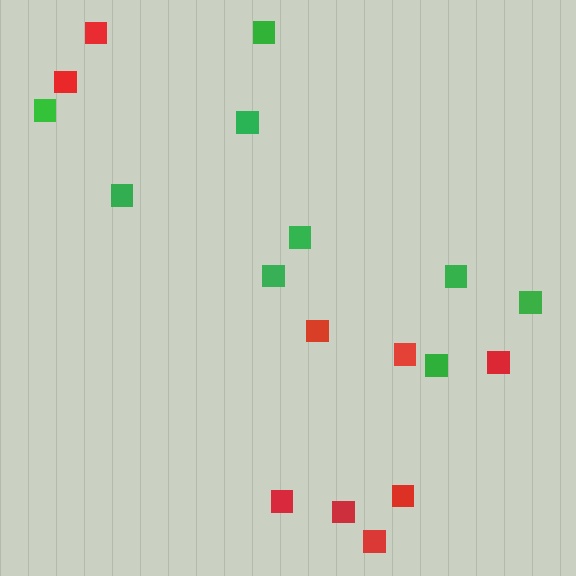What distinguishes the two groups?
There are 2 groups: one group of red squares (9) and one group of green squares (9).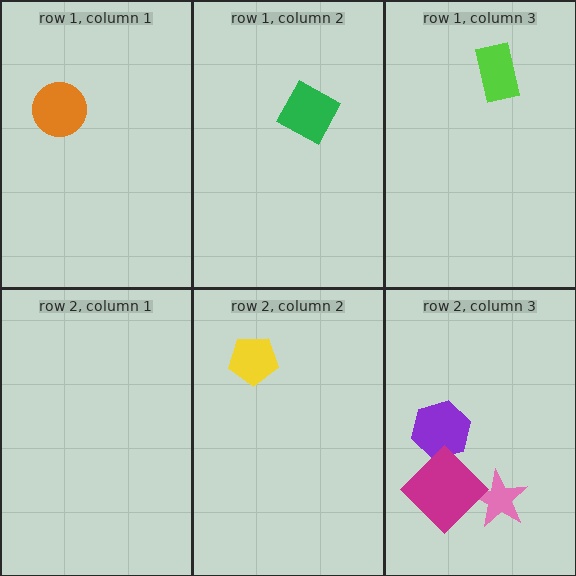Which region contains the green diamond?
The row 1, column 2 region.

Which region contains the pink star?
The row 2, column 3 region.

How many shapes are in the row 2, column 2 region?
1.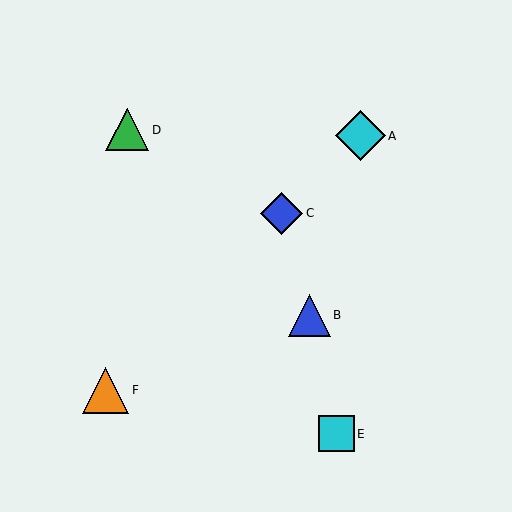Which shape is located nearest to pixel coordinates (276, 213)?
The blue diamond (labeled C) at (282, 213) is nearest to that location.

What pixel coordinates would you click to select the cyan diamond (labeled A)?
Click at (360, 136) to select the cyan diamond A.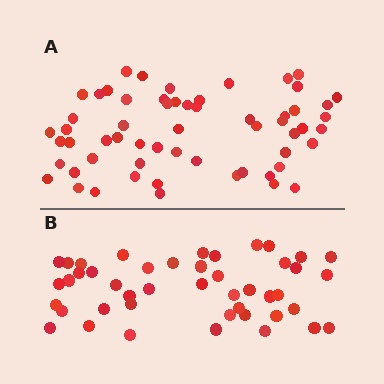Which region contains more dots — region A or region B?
Region A (the top region) has more dots.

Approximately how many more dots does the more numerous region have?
Region A has approximately 15 more dots than region B.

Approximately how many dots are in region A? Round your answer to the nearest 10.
About 60 dots. (The exact count is 59, which rounds to 60.)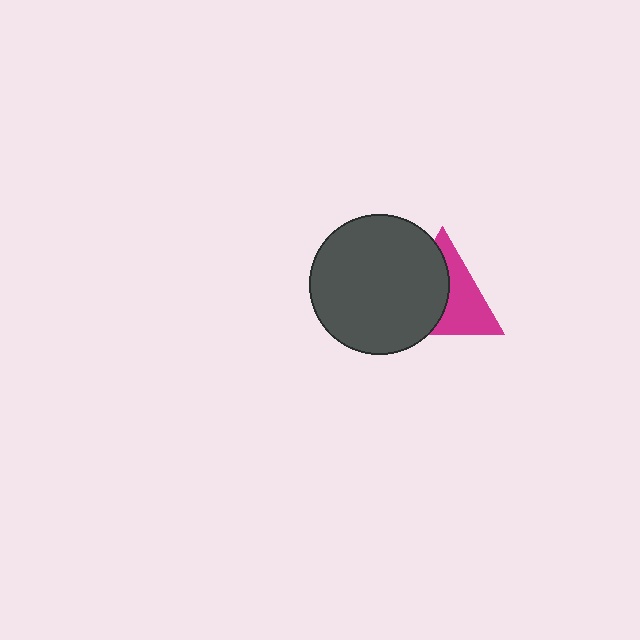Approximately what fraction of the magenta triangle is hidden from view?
Roughly 51% of the magenta triangle is hidden behind the dark gray circle.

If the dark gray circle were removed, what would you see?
You would see the complete magenta triangle.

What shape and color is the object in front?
The object in front is a dark gray circle.